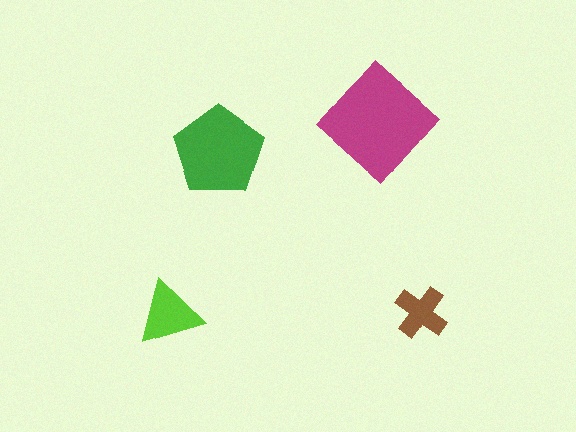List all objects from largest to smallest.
The magenta diamond, the green pentagon, the lime triangle, the brown cross.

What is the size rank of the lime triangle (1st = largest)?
3rd.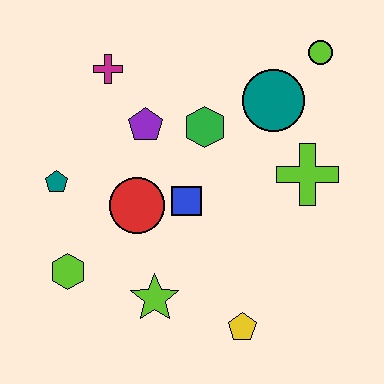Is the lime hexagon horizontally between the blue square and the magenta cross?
No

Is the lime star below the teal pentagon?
Yes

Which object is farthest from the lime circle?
The lime hexagon is farthest from the lime circle.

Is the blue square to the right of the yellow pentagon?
No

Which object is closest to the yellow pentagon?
The lime star is closest to the yellow pentagon.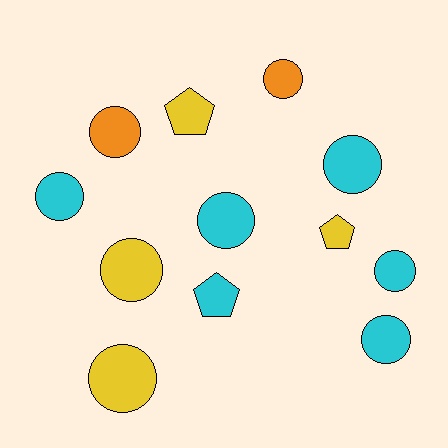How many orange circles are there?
There are 2 orange circles.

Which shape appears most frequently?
Circle, with 9 objects.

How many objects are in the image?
There are 12 objects.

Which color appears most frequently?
Cyan, with 6 objects.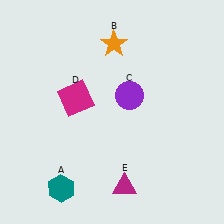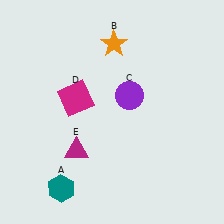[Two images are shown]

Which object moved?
The magenta triangle (E) moved left.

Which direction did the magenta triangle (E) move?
The magenta triangle (E) moved left.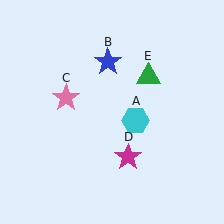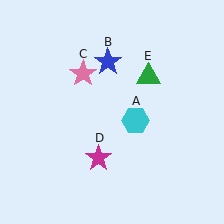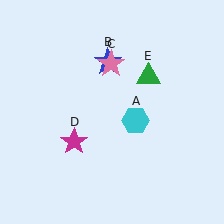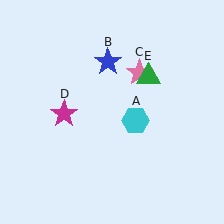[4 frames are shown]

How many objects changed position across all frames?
2 objects changed position: pink star (object C), magenta star (object D).